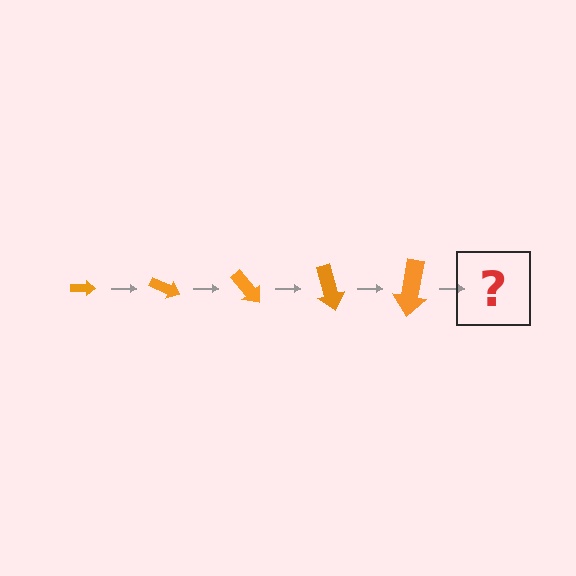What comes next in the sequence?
The next element should be an arrow, larger than the previous one and rotated 125 degrees from the start.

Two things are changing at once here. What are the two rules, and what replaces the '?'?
The two rules are that the arrow grows larger each step and it rotates 25 degrees each step. The '?' should be an arrow, larger than the previous one and rotated 125 degrees from the start.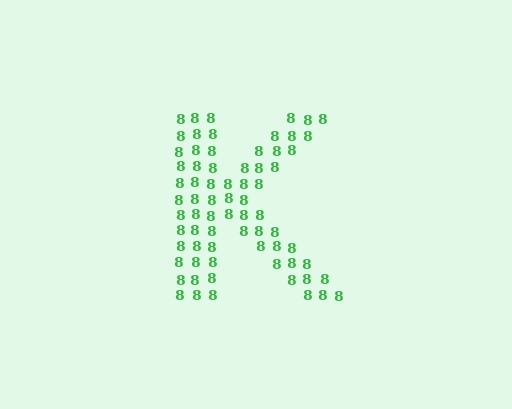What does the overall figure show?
The overall figure shows the letter K.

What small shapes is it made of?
It is made of small digit 8's.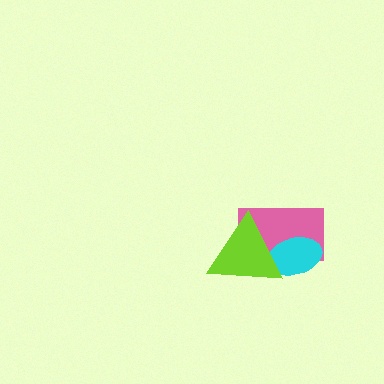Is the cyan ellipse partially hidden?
Yes, it is partially covered by another shape.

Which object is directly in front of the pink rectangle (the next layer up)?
The cyan ellipse is directly in front of the pink rectangle.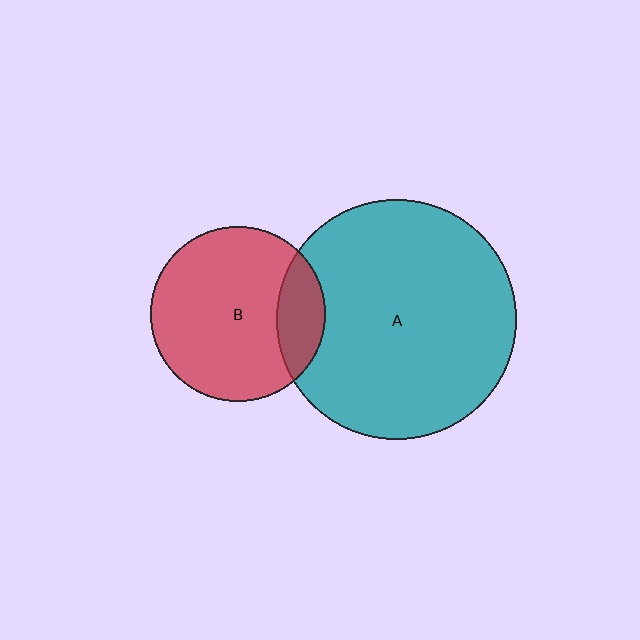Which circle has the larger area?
Circle A (teal).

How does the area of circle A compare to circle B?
Approximately 1.9 times.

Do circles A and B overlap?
Yes.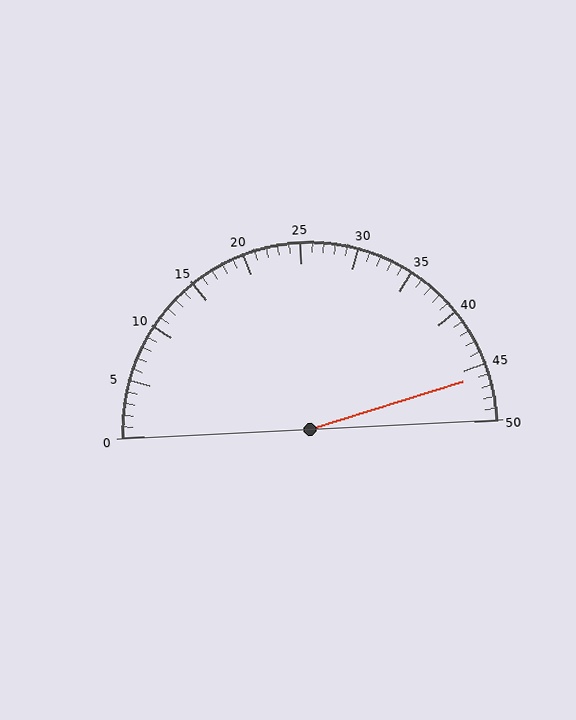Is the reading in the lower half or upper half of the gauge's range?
The reading is in the upper half of the range (0 to 50).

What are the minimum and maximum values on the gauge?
The gauge ranges from 0 to 50.